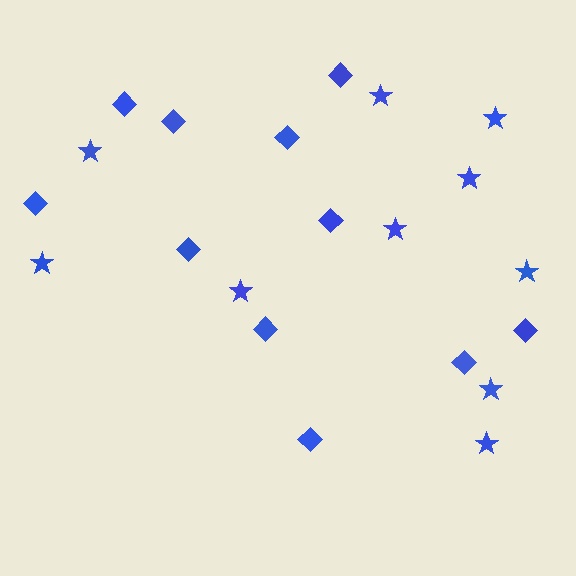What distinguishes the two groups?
There are 2 groups: one group of stars (10) and one group of diamonds (11).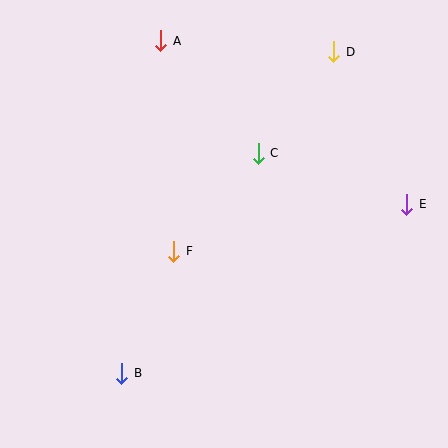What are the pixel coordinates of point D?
Point D is at (334, 52).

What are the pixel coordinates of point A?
Point A is at (161, 41).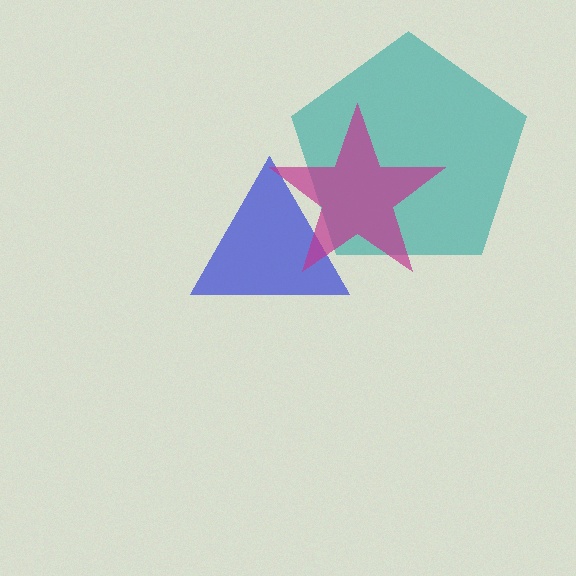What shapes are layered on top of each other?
The layered shapes are: a teal pentagon, a blue triangle, a magenta star.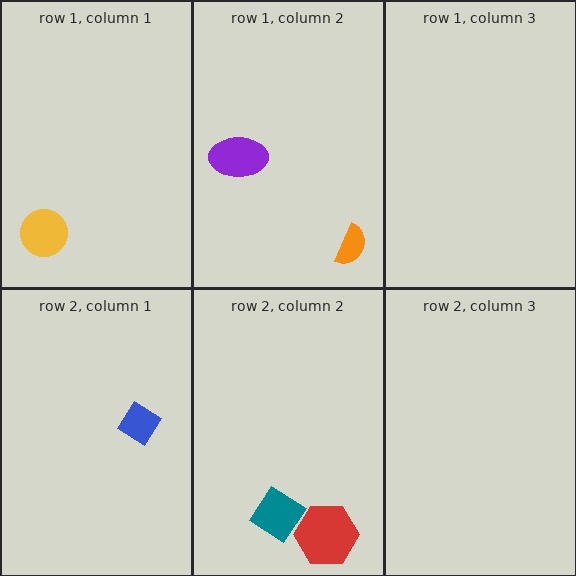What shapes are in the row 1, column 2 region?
The purple ellipse, the orange semicircle.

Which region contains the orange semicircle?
The row 1, column 2 region.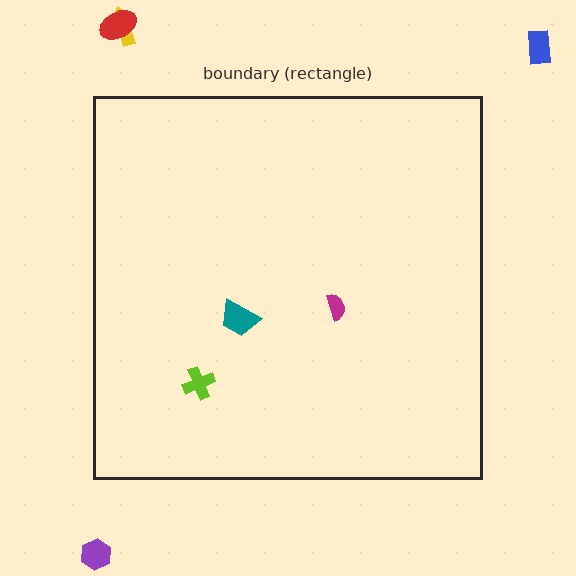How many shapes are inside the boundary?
3 inside, 4 outside.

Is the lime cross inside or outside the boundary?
Inside.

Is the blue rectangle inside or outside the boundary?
Outside.